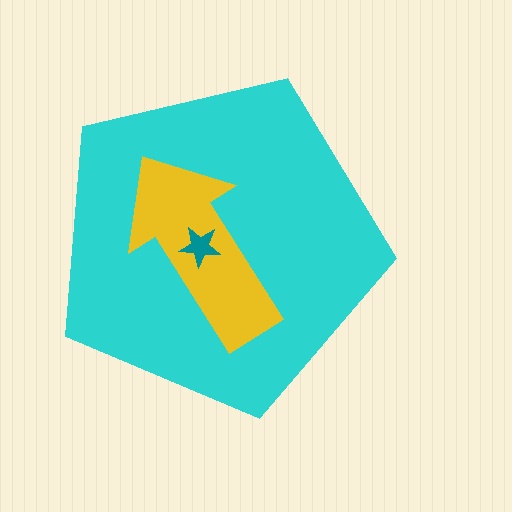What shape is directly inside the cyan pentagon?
The yellow arrow.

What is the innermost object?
The teal star.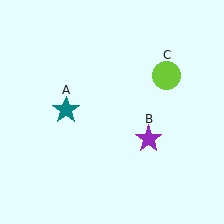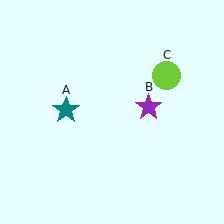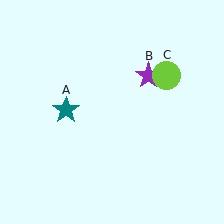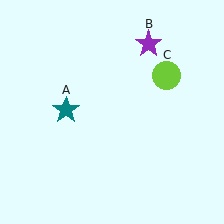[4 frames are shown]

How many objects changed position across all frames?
1 object changed position: purple star (object B).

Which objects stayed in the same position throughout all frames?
Teal star (object A) and lime circle (object C) remained stationary.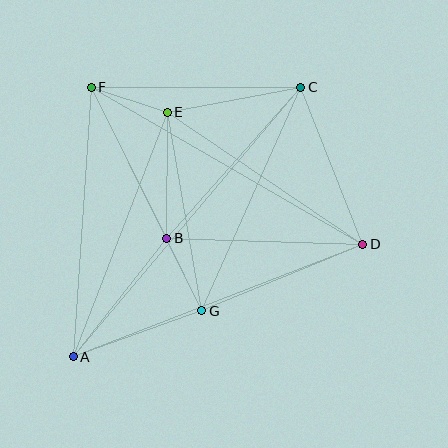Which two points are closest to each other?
Points E and F are closest to each other.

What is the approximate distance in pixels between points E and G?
The distance between E and G is approximately 202 pixels.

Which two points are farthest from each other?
Points A and C are farthest from each other.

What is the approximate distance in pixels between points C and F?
The distance between C and F is approximately 209 pixels.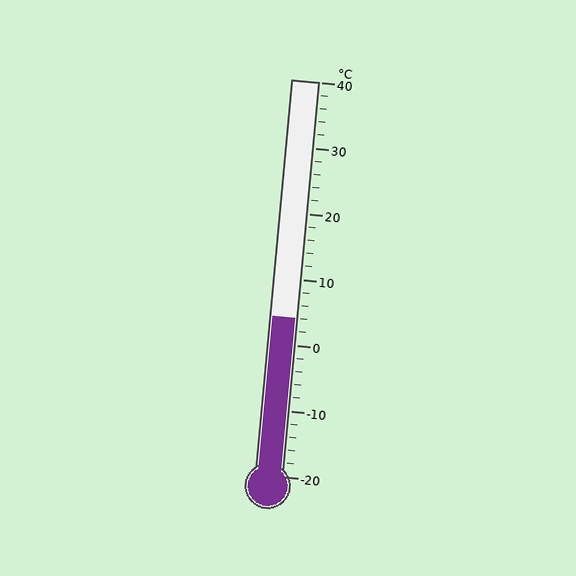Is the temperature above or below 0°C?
The temperature is above 0°C.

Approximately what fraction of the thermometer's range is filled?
The thermometer is filled to approximately 40% of its range.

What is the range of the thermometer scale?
The thermometer scale ranges from -20°C to 40°C.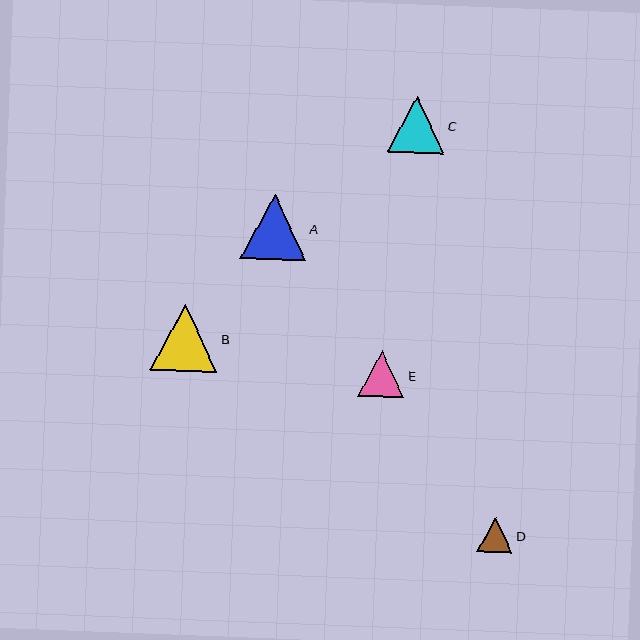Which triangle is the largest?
Triangle B is the largest with a size of approximately 67 pixels.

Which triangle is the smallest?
Triangle D is the smallest with a size of approximately 35 pixels.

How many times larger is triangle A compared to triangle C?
Triangle A is approximately 1.1 times the size of triangle C.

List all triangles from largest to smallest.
From largest to smallest: B, A, C, E, D.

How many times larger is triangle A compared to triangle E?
Triangle A is approximately 1.4 times the size of triangle E.